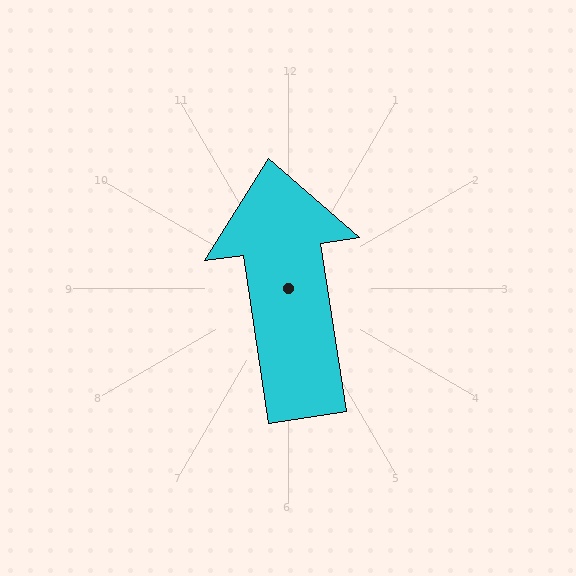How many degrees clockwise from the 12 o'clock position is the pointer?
Approximately 351 degrees.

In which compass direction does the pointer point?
North.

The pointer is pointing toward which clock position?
Roughly 12 o'clock.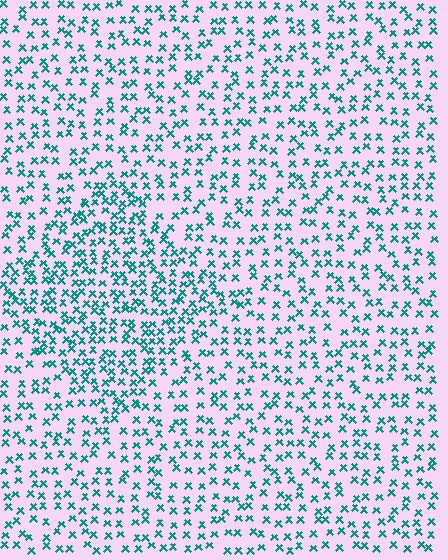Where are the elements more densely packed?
The elements are more densely packed inside the diamond boundary.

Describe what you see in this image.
The image contains small teal elements arranged at two different densities. A diamond-shaped region is visible where the elements are more densely packed than the surrounding area.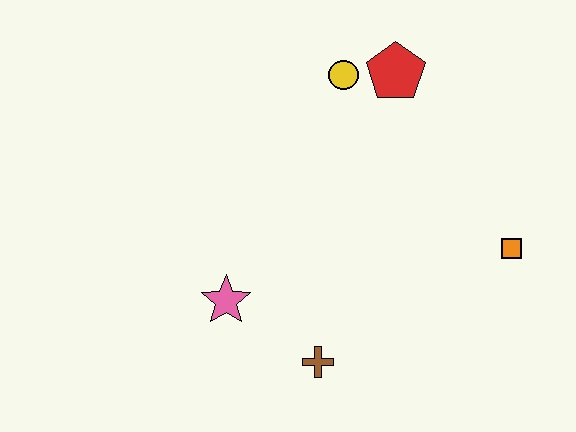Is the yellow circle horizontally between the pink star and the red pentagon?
Yes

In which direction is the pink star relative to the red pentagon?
The pink star is below the red pentagon.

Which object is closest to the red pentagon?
The yellow circle is closest to the red pentagon.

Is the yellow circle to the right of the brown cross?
Yes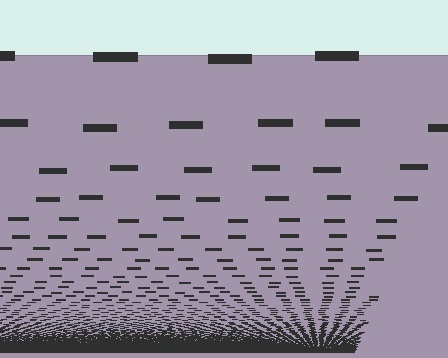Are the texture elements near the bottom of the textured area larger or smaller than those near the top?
Smaller. The gradient is inverted — elements near the bottom are smaller and denser.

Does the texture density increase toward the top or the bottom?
Density increases toward the bottom.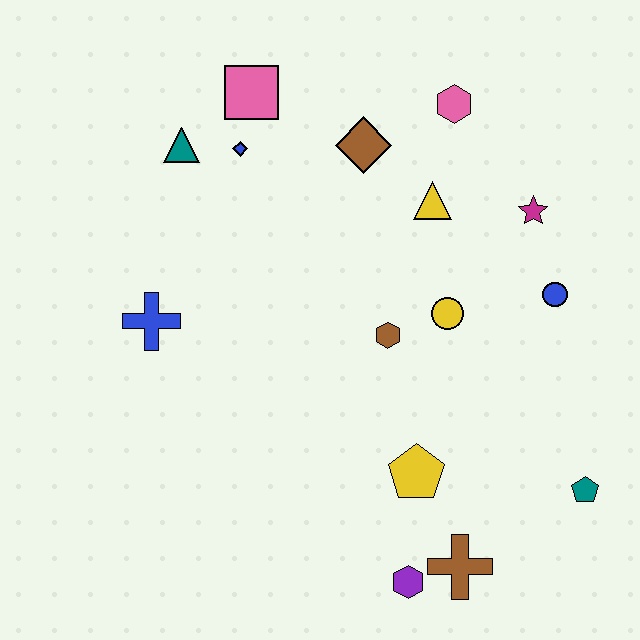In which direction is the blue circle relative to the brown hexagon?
The blue circle is to the right of the brown hexagon.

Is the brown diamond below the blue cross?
No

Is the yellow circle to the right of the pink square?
Yes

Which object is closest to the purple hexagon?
The brown cross is closest to the purple hexagon.